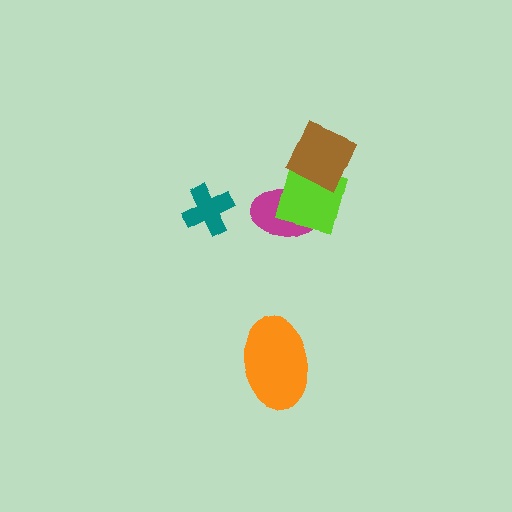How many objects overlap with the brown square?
1 object overlaps with the brown square.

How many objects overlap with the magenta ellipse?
1 object overlaps with the magenta ellipse.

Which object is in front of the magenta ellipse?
The lime square is in front of the magenta ellipse.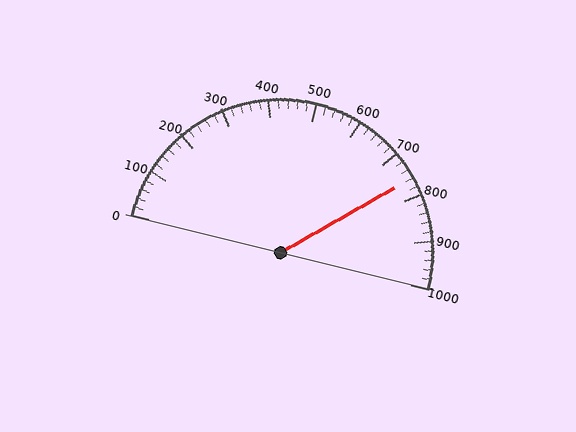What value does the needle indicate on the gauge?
The needle indicates approximately 760.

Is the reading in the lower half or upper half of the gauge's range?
The reading is in the upper half of the range (0 to 1000).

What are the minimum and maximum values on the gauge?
The gauge ranges from 0 to 1000.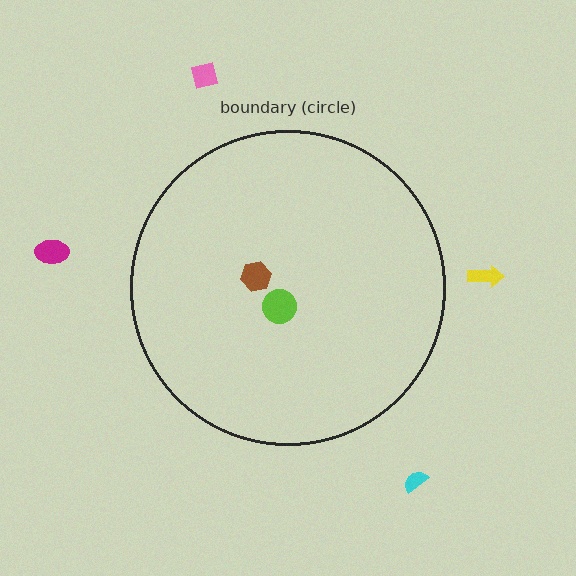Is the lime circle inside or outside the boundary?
Inside.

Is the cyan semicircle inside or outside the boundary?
Outside.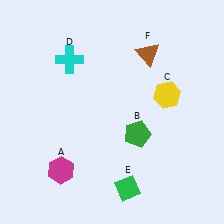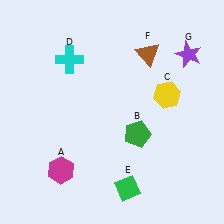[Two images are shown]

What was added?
A purple star (G) was added in Image 2.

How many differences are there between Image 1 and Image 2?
There is 1 difference between the two images.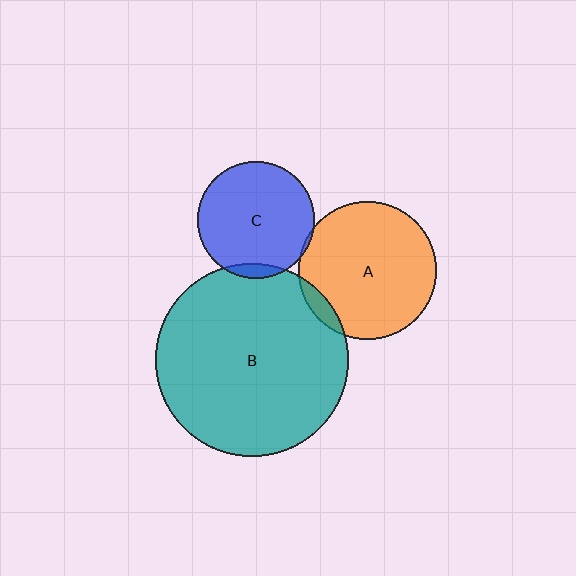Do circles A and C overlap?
Yes.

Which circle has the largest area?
Circle B (teal).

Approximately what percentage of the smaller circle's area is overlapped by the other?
Approximately 5%.